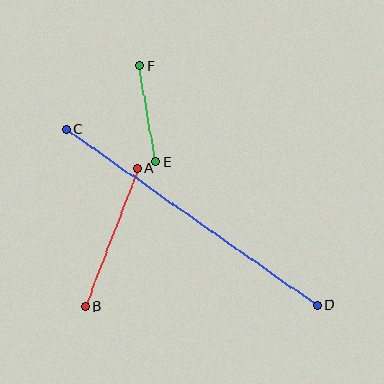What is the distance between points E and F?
The distance is approximately 97 pixels.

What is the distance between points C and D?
The distance is approximately 306 pixels.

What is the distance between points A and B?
The distance is approximately 148 pixels.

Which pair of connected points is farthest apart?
Points C and D are farthest apart.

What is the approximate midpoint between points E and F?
The midpoint is at approximately (148, 114) pixels.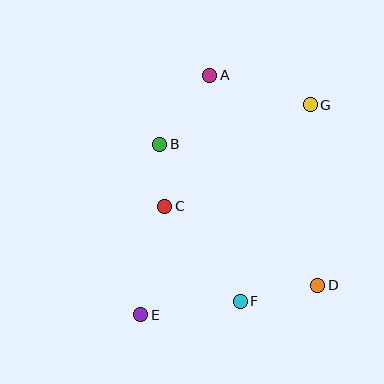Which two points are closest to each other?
Points B and C are closest to each other.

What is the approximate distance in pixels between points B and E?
The distance between B and E is approximately 171 pixels.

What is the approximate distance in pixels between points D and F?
The distance between D and F is approximately 79 pixels.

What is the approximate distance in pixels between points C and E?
The distance between C and E is approximately 111 pixels.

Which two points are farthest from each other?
Points E and G are farthest from each other.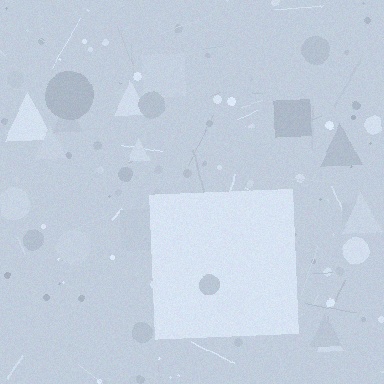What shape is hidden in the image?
A square is hidden in the image.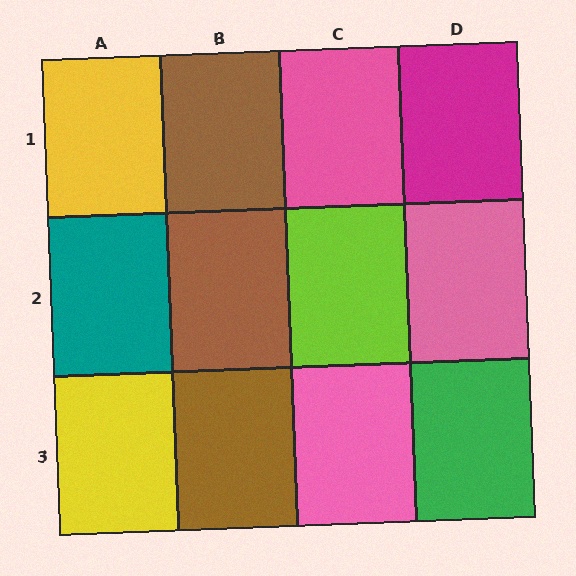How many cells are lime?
1 cell is lime.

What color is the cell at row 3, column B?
Brown.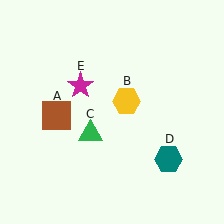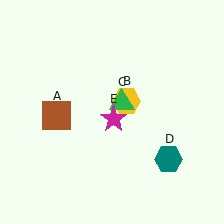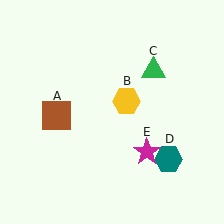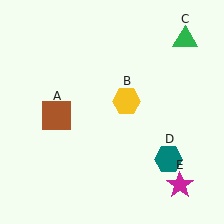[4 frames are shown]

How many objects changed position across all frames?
2 objects changed position: green triangle (object C), magenta star (object E).